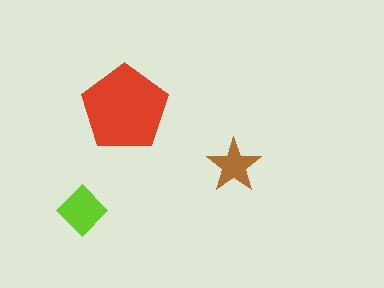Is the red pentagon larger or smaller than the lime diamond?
Larger.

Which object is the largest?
The red pentagon.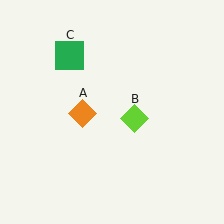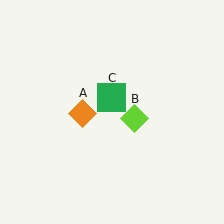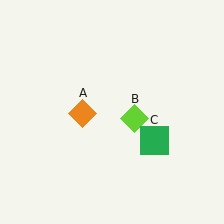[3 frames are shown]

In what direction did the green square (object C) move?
The green square (object C) moved down and to the right.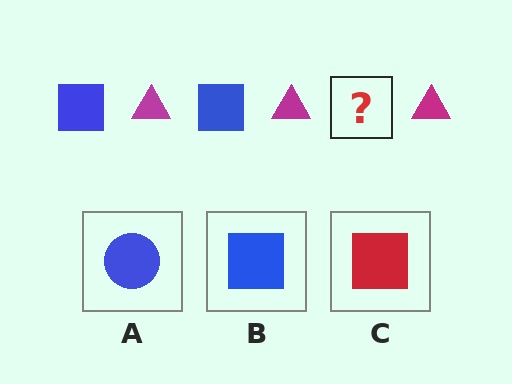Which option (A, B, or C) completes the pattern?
B.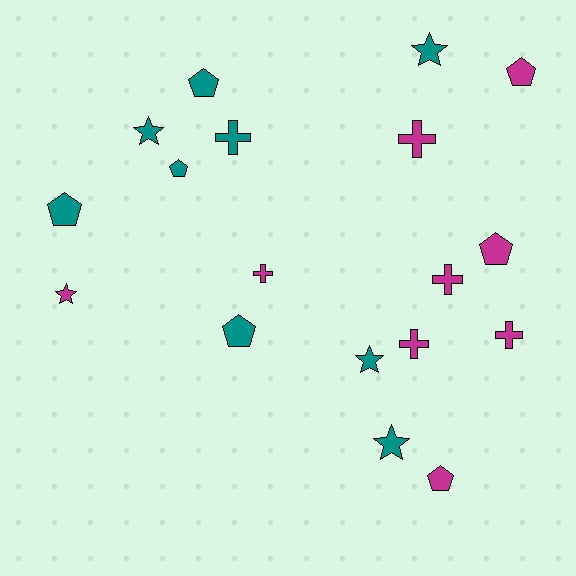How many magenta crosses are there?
There are 5 magenta crosses.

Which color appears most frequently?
Magenta, with 9 objects.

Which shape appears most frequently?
Pentagon, with 7 objects.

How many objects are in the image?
There are 18 objects.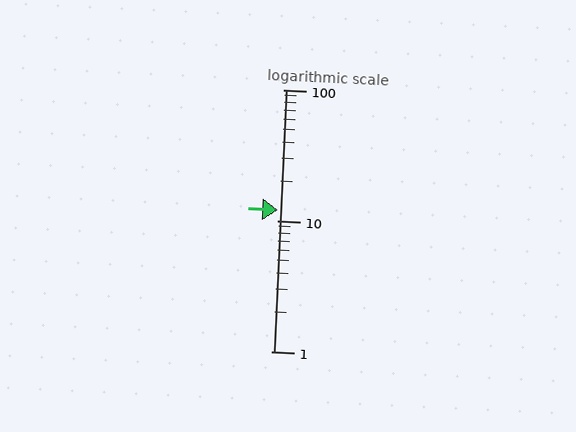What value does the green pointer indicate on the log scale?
The pointer indicates approximately 12.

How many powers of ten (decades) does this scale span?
The scale spans 2 decades, from 1 to 100.